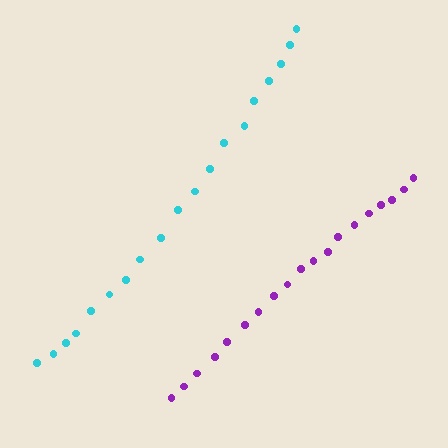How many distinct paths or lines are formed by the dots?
There are 2 distinct paths.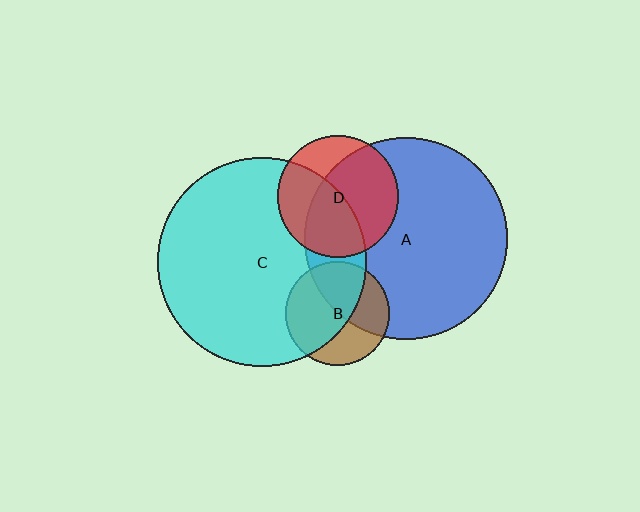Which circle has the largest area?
Circle C (cyan).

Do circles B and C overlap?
Yes.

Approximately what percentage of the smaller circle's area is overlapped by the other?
Approximately 60%.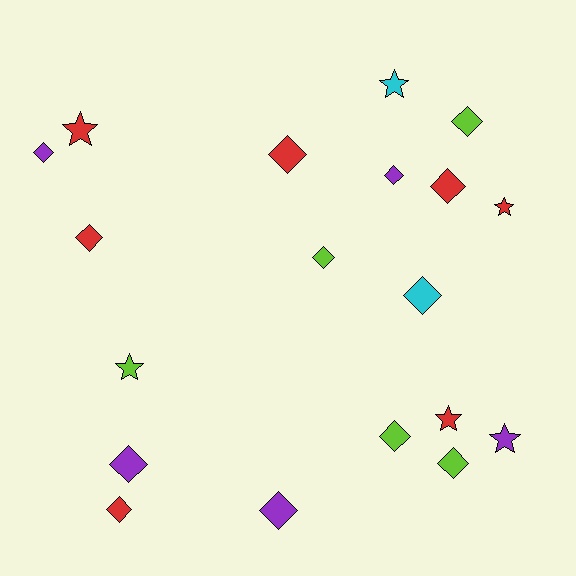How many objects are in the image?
There are 19 objects.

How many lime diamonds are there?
There are 4 lime diamonds.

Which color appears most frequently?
Red, with 7 objects.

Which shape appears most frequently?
Diamond, with 13 objects.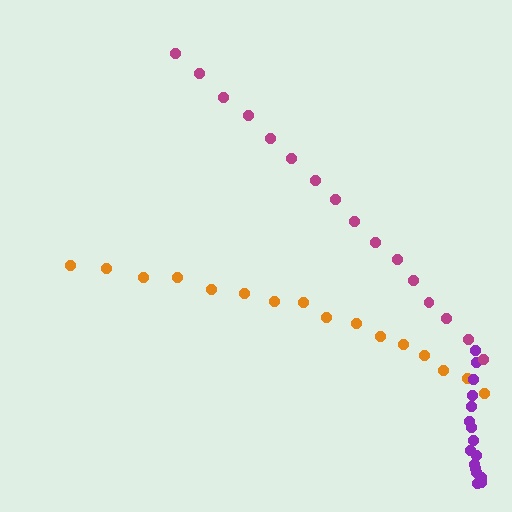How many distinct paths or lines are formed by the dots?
There are 3 distinct paths.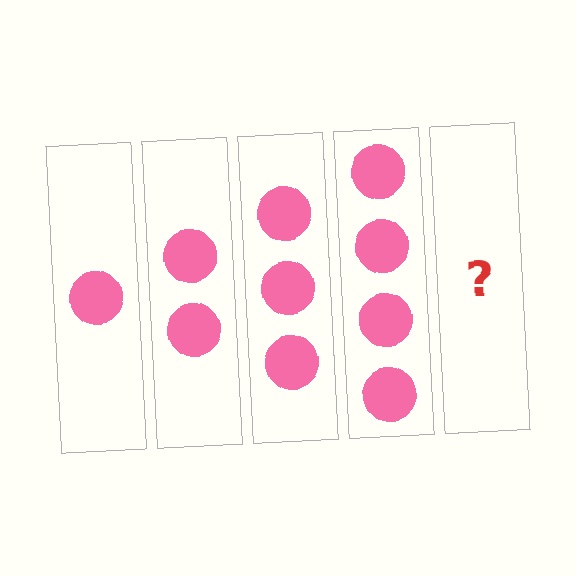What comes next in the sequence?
The next element should be 5 circles.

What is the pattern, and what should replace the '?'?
The pattern is that each step adds one more circle. The '?' should be 5 circles.